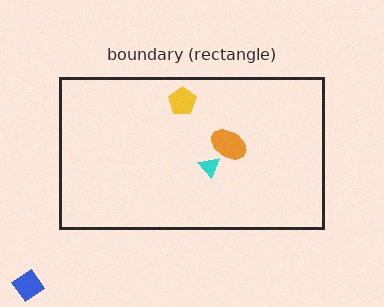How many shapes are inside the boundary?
3 inside, 1 outside.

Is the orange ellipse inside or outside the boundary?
Inside.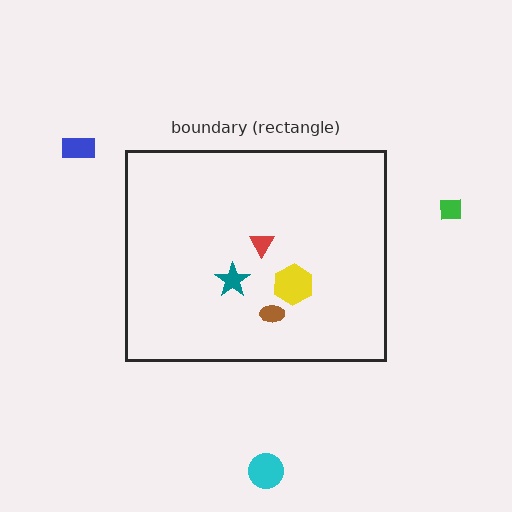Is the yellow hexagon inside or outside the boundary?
Inside.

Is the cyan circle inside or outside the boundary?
Outside.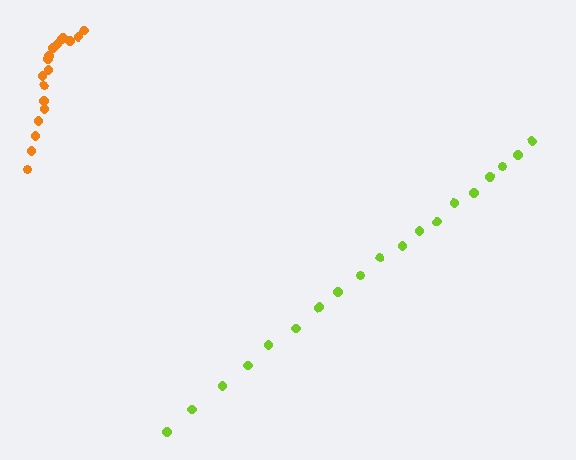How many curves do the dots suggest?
There are 2 distinct paths.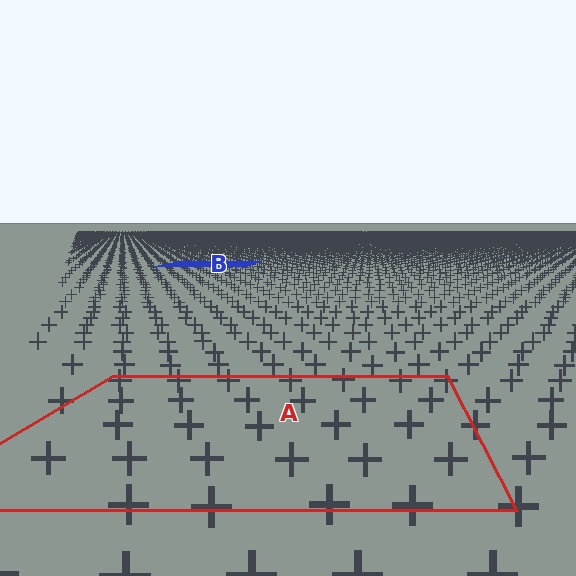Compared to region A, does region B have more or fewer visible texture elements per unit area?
Region B has more texture elements per unit area — they are packed more densely because it is farther away.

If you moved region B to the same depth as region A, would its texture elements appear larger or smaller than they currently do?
They would appear larger. At a closer depth, the same texture elements are projected at a bigger on-screen size.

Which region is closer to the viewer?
Region A is closer. The texture elements there are larger and more spread out.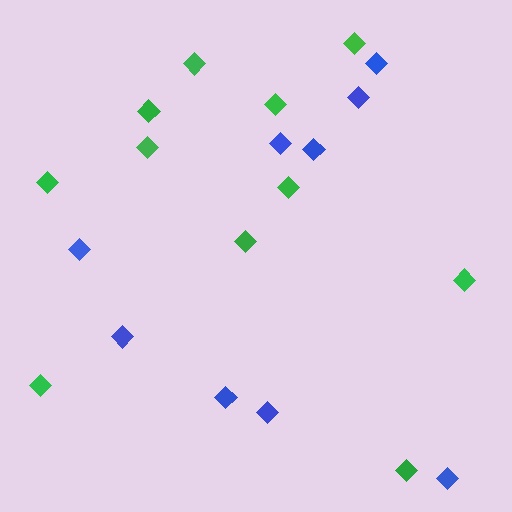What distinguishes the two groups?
There are 2 groups: one group of green diamonds (11) and one group of blue diamonds (9).